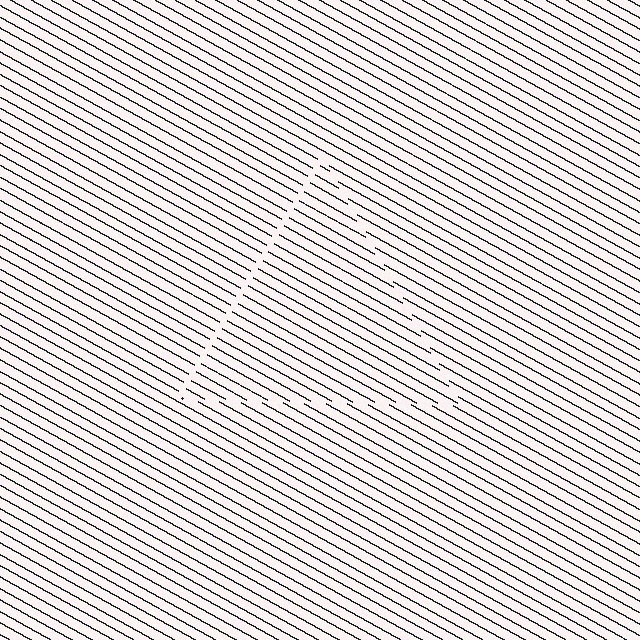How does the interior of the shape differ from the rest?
The interior of the shape contains the same grating, shifted by half a period — the contour is defined by the phase discontinuity where line-ends from the inner and outer gratings abut.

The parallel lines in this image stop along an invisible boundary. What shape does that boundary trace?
An illusory triangle. The interior of the shape contains the same grating, shifted by half a period — the contour is defined by the phase discontinuity where line-ends from the inner and outer gratings abut.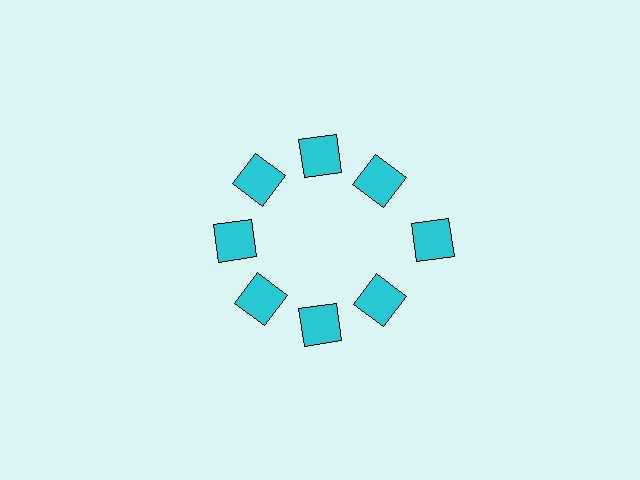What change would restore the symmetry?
The symmetry would be restored by moving it inward, back onto the ring so that all 8 squares sit at equal angles and equal distance from the center.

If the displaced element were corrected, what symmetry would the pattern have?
It would have 8-fold rotational symmetry — the pattern would map onto itself every 45 degrees.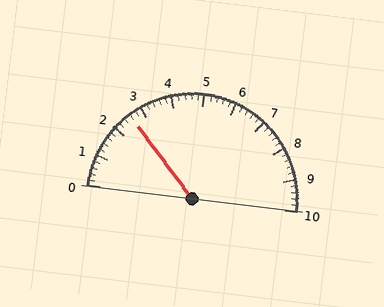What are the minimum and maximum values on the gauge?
The gauge ranges from 0 to 10.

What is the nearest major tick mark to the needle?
The nearest major tick mark is 3.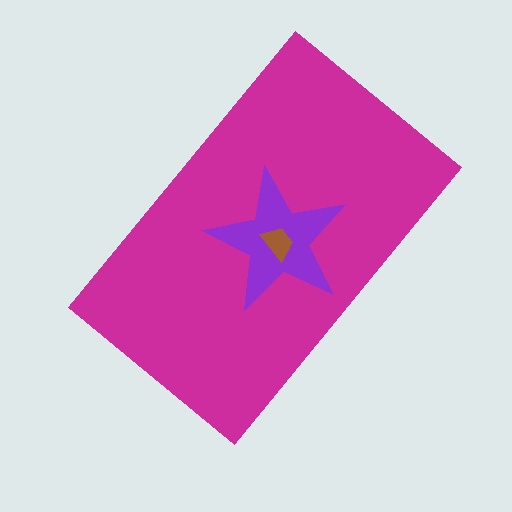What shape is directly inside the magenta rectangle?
The purple star.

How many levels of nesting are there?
3.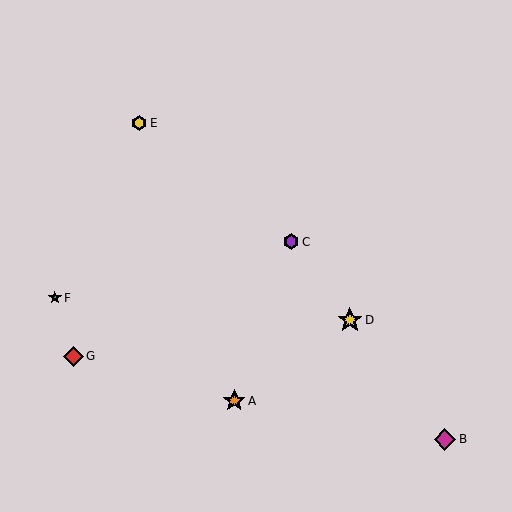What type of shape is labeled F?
Shape F is a green star.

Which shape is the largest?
The yellow star (labeled D) is the largest.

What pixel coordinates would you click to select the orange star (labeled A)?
Click at (234, 401) to select the orange star A.